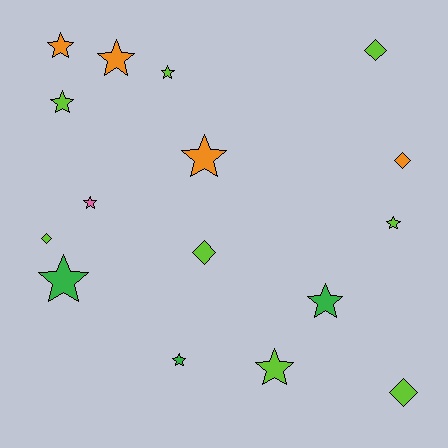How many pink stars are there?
There is 1 pink star.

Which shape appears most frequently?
Star, with 11 objects.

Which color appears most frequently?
Lime, with 8 objects.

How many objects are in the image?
There are 16 objects.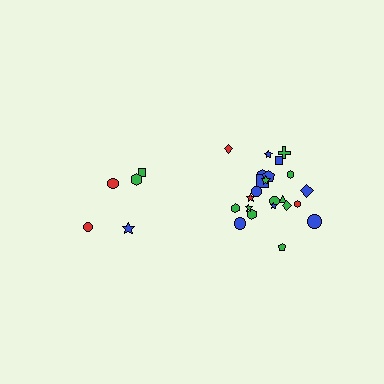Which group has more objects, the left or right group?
The right group.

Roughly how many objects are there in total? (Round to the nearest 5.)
Roughly 30 objects in total.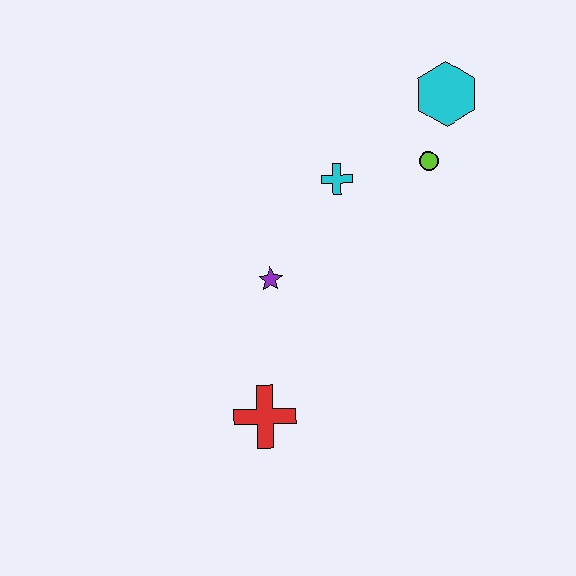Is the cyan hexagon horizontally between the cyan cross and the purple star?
No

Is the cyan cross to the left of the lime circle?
Yes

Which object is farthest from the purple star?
The cyan hexagon is farthest from the purple star.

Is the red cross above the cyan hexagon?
No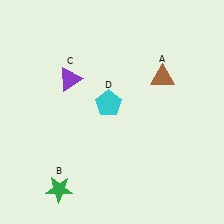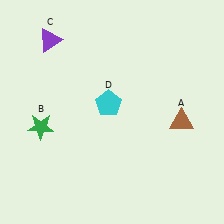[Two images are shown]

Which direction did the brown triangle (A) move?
The brown triangle (A) moved down.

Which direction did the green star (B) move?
The green star (B) moved up.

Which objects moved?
The objects that moved are: the brown triangle (A), the green star (B), the purple triangle (C).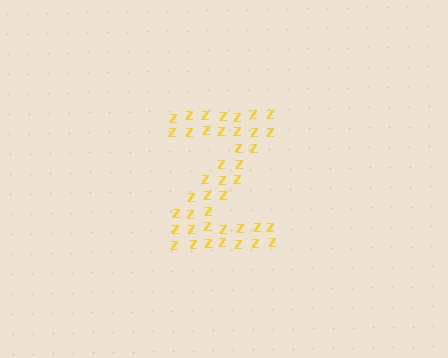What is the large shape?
The large shape is the letter Z.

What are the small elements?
The small elements are letter Z's.